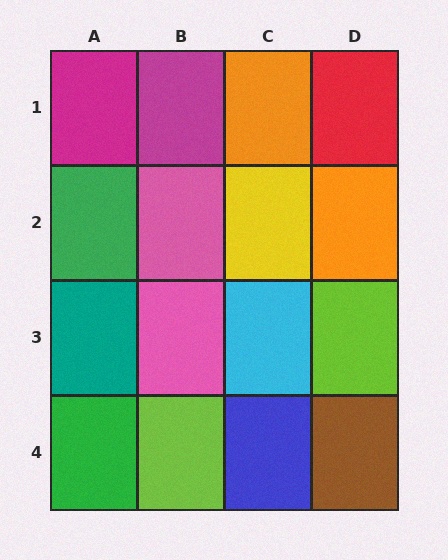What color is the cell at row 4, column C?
Blue.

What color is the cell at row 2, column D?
Orange.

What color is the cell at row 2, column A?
Green.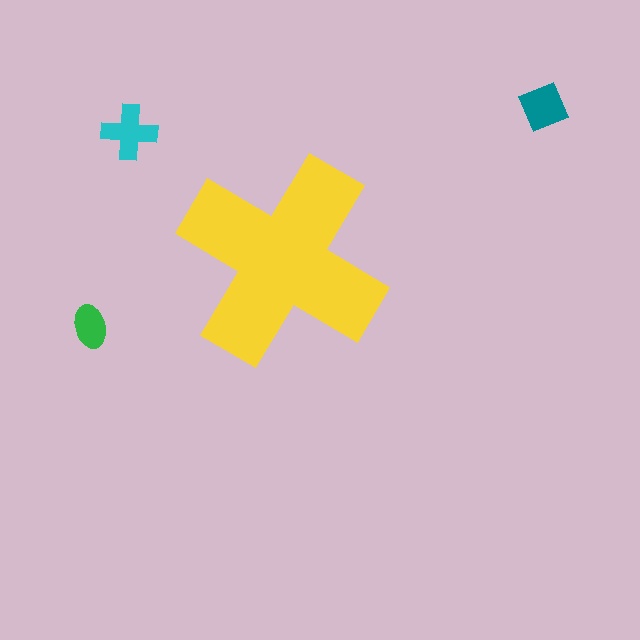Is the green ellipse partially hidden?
No, the green ellipse is fully visible.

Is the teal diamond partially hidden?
No, the teal diamond is fully visible.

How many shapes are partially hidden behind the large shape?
0 shapes are partially hidden.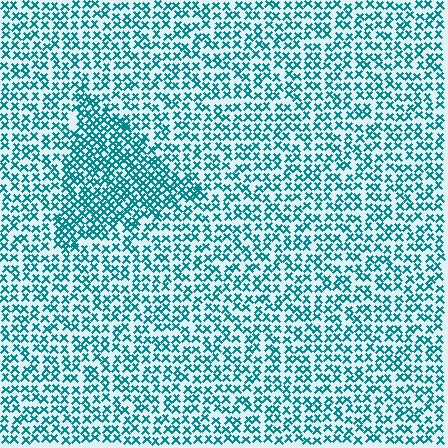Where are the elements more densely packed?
The elements are more densely packed inside the triangle boundary.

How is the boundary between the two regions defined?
The boundary is defined by a change in element density (approximately 1.7x ratio). All elements are the same color, size, and shape.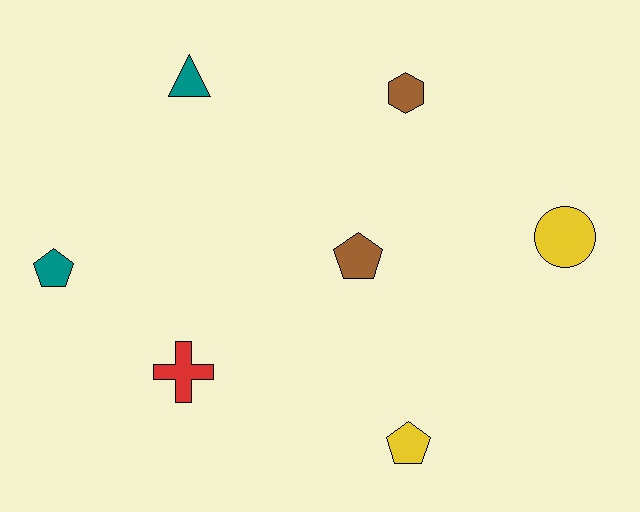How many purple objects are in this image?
There are no purple objects.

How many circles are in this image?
There is 1 circle.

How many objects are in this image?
There are 7 objects.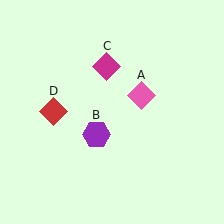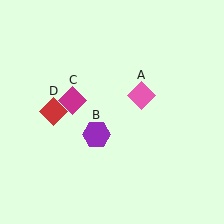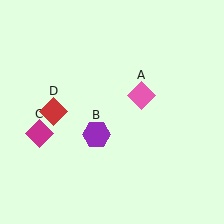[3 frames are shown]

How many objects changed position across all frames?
1 object changed position: magenta diamond (object C).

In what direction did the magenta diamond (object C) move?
The magenta diamond (object C) moved down and to the left.